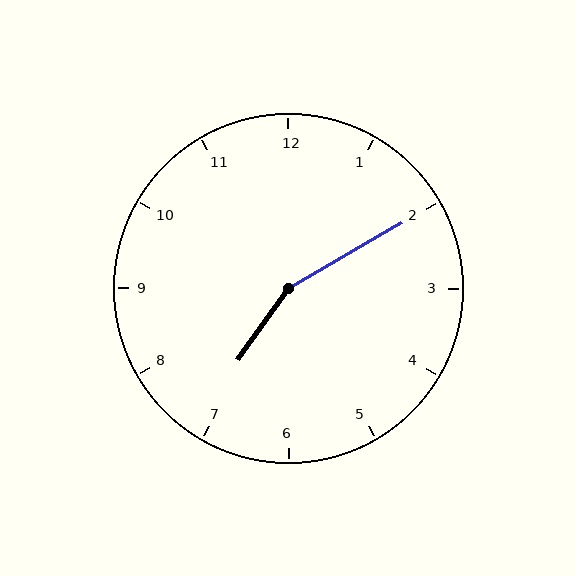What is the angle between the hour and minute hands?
Approximately 155 degrees.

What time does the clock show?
7:10.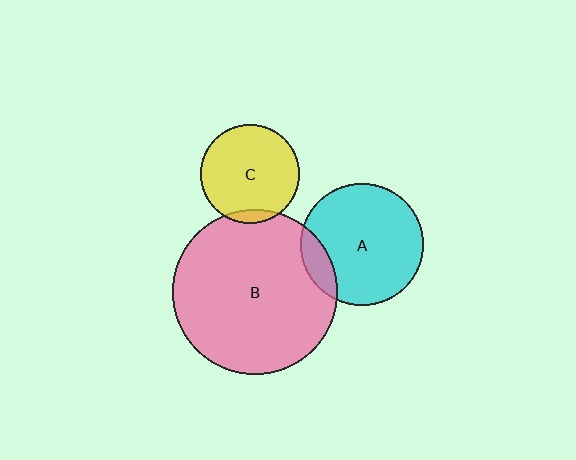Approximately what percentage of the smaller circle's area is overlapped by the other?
Approximately 15%.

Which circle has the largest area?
Circle B (pink).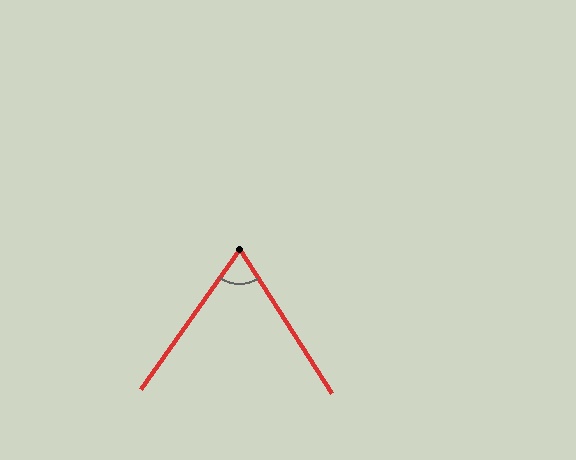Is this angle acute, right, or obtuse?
It is acute.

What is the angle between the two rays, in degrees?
Approximately 68 degrees.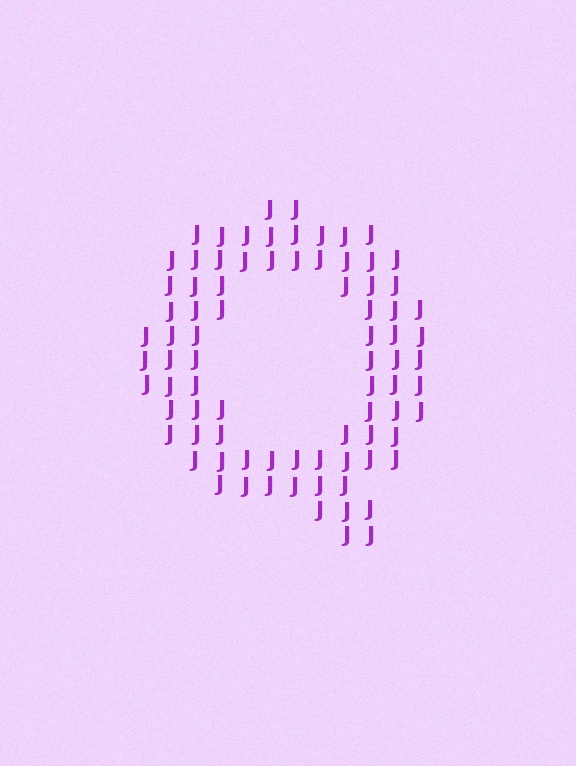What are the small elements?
The small elements are letter J's.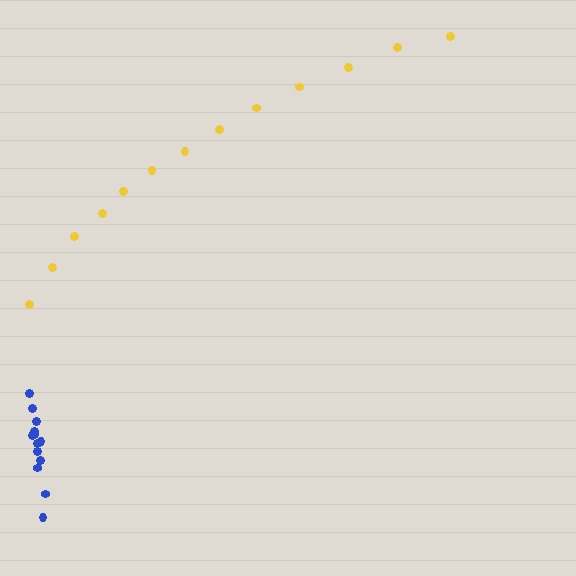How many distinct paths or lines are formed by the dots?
There are 2 distinct paths.